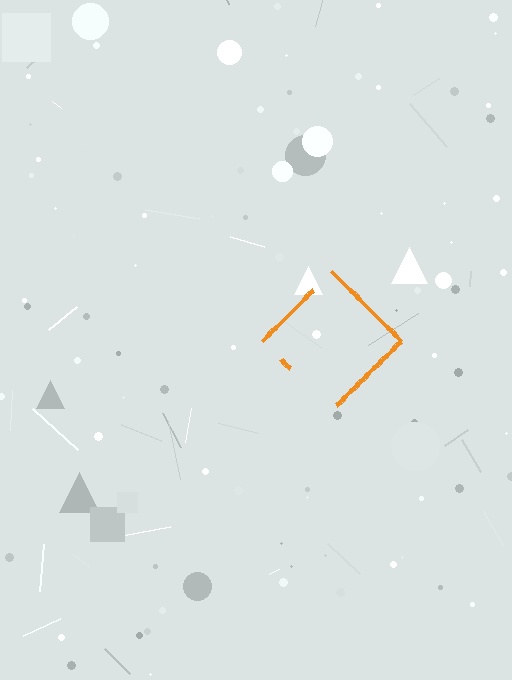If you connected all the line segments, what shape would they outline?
They would outline a diamond.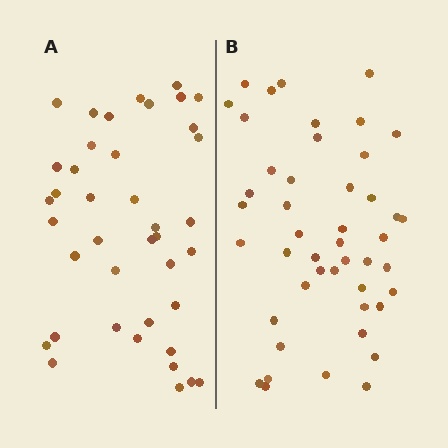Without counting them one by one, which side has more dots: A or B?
Region B (the right region) has more dots.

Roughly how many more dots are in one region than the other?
Region B has about 6 more dots than region A.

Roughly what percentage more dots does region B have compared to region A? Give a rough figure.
About 15% more.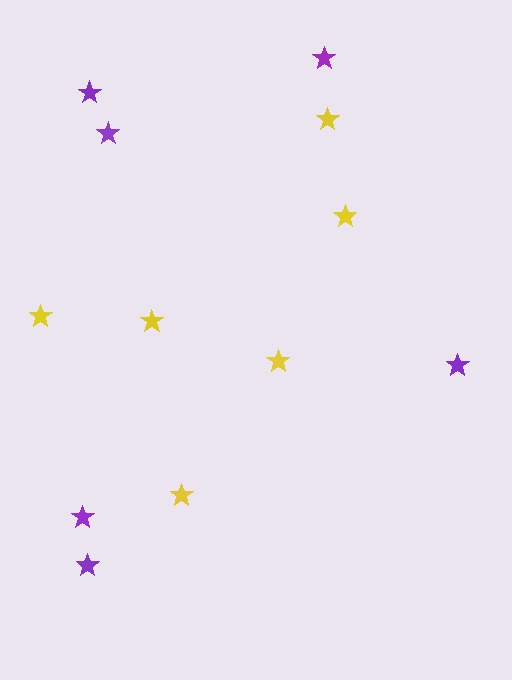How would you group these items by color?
There are 2 groups: one group of purple stars (6) and one group of yellow stars (6).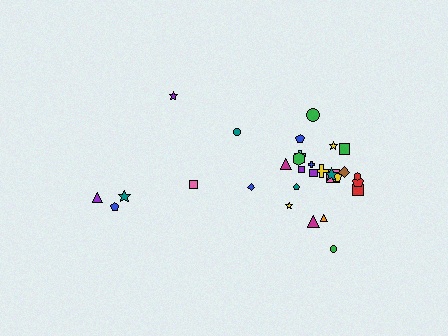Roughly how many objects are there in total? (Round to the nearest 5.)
Roughly 30 objects in total.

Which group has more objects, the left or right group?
The right group.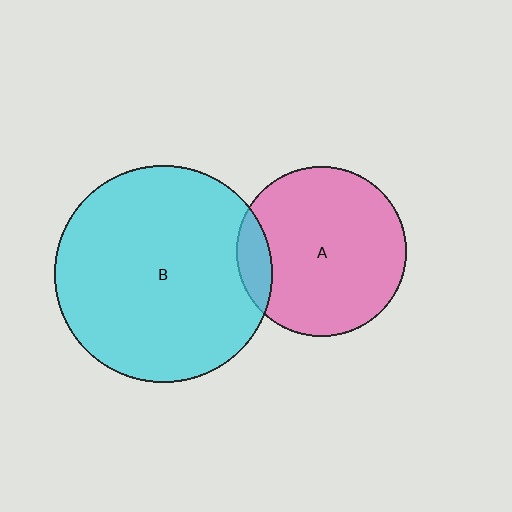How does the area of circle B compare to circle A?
Approximately 1.6 times.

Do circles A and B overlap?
Yes.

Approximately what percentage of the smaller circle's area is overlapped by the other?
Approximately 10%.